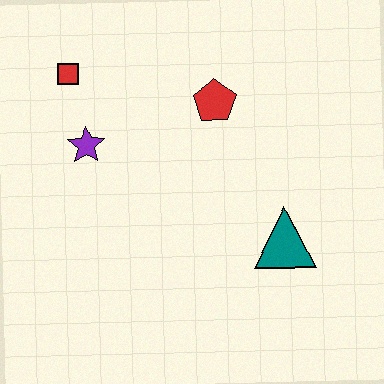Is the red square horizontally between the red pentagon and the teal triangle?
No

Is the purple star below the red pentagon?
Yes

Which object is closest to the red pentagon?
The purple star is closest to the red pentagon.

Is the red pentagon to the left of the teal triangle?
Yes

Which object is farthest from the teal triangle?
The red square is farthest from the teal triangle.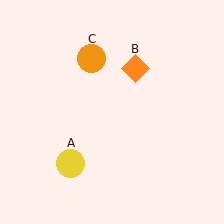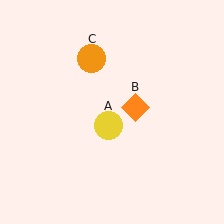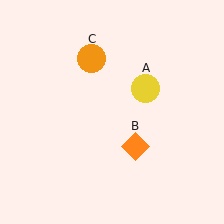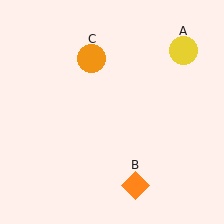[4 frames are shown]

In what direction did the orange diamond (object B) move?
The orange diamond (object B) moved down.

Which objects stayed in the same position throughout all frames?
Orange circle (object C) remained stationary.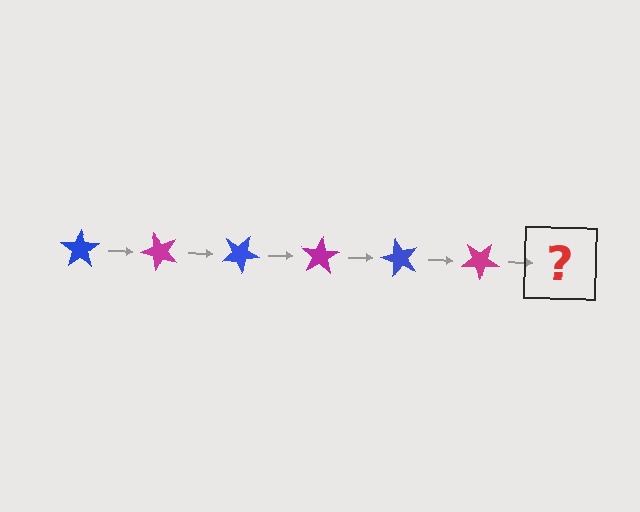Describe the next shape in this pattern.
It should be a blue star, rotated 300 degrees from the start.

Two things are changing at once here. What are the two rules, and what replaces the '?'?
The two rules are that it rotates 50 degrees each step and the color cycles through blue and magenta. The '?' should be a blue star, rotated 300 degrees from the start.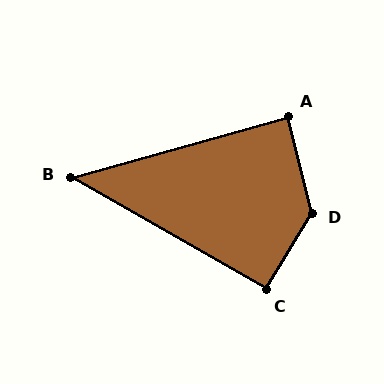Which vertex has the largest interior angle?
D, at approximately 135 degrees.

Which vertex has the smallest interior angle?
B, at approximately 45 degrees.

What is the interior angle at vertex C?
Approximately 92 degrees (approximately right).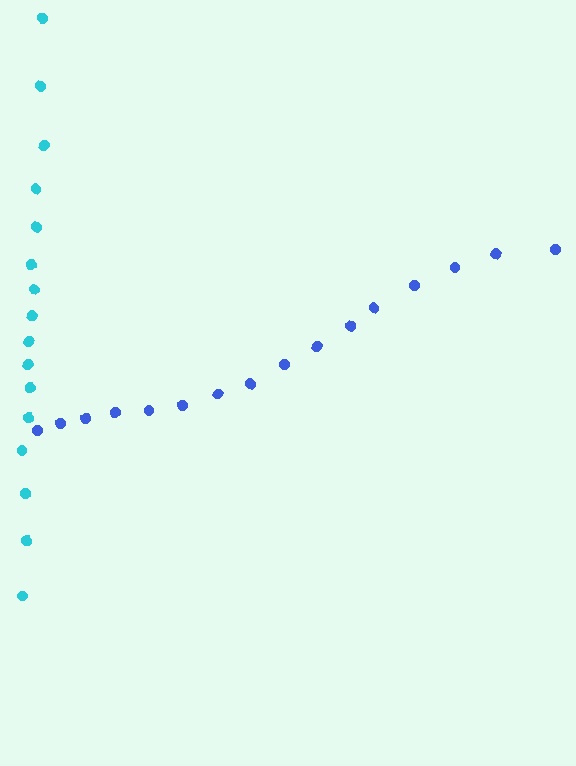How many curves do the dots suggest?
There are 2 distinct paths.